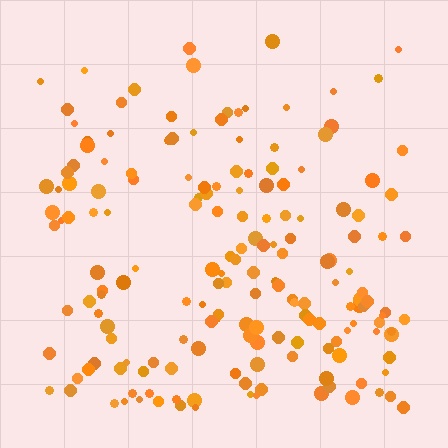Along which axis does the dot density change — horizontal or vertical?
Vertical.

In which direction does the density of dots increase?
From top to bottom, with the bottom side densest.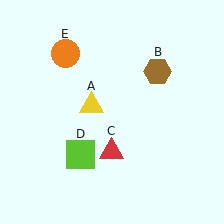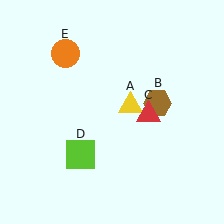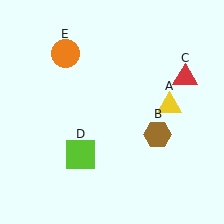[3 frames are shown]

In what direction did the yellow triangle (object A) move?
The yellow triangle (object A) moved right.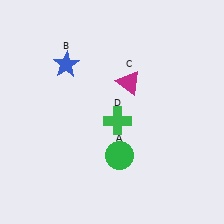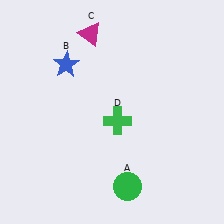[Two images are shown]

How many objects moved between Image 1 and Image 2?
2 objects moved between the two images.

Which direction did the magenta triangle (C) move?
The magenta triangle (C) moved up.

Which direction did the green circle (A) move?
The green circle (A) moved down.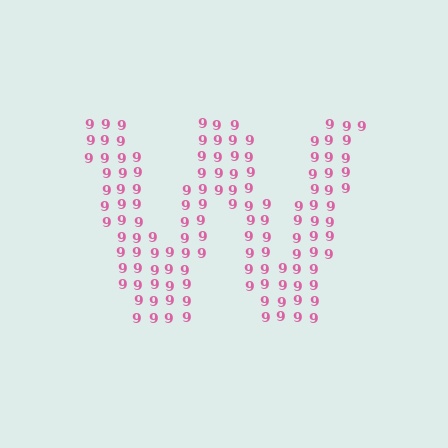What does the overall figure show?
The overall figure shows the letter W.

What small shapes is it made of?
It is made of small digit 9's.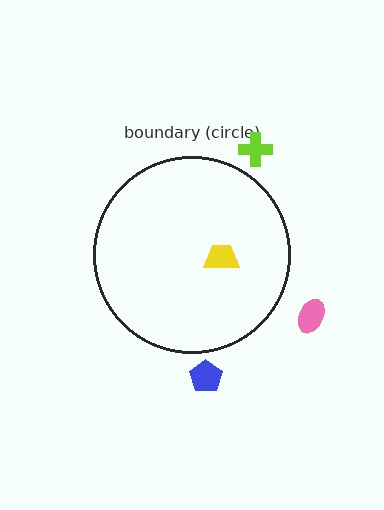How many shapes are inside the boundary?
1 inside, 3 outside.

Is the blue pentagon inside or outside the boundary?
Outside.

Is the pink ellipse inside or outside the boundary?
Outside.